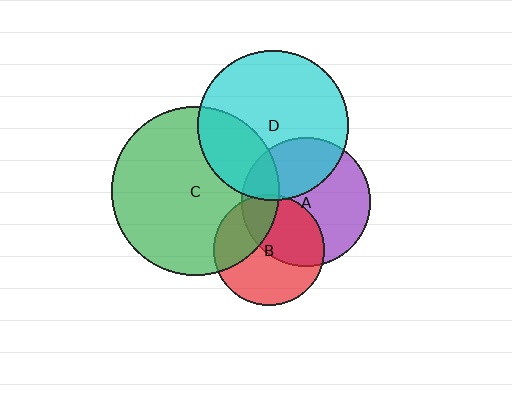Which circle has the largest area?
Circle C (green).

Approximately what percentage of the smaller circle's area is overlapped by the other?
Approximately 45%.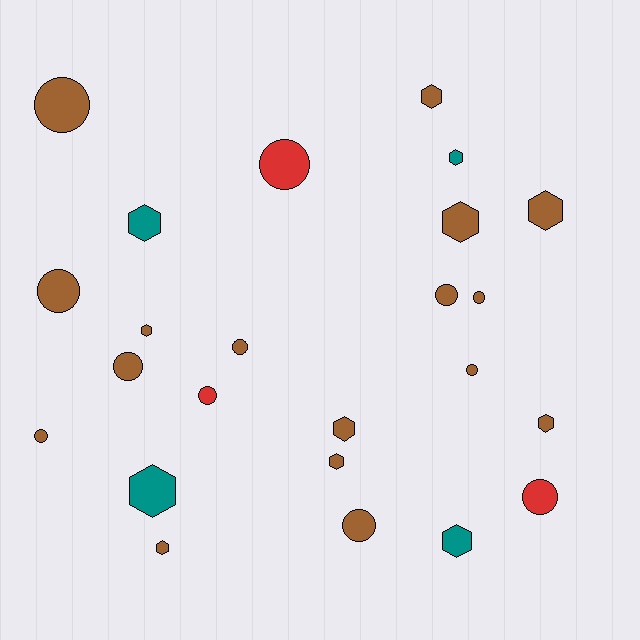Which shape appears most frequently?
Circle, with 12 objects.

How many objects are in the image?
There are 24 objects.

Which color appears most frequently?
Brown, with 17 objects.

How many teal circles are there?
There are no teal circles.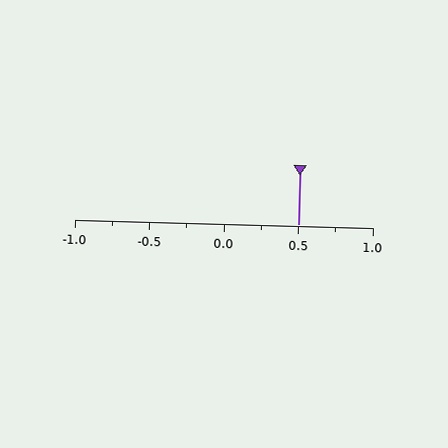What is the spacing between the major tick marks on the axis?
The major ticks are spaced 0.5 apart.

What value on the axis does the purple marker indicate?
The marker indicates approximately 0.5.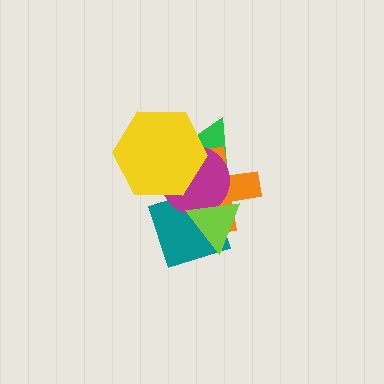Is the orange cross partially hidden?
Yes, it is partially covered by another shape.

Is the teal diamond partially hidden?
Yes, it is partially covered by another shape.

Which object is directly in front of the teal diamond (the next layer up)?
The magenta circle is directly in front of the teal diamond.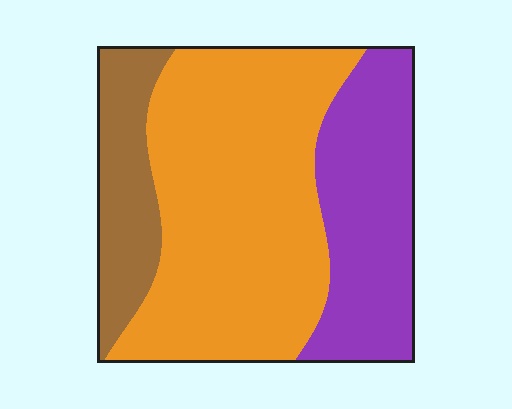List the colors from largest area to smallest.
From largest to smallest: orange, purple, brown.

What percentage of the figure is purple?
Purple takes up about one quarter (1/4) of the figure.